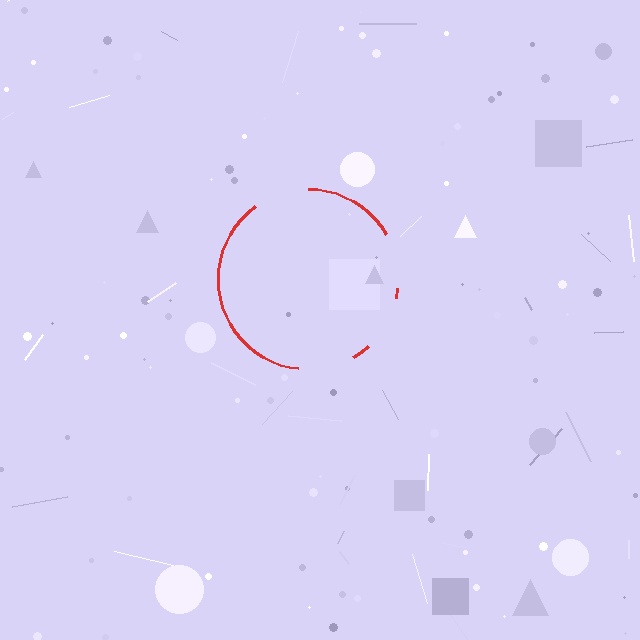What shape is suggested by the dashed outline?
The dashed outline suggests a circle.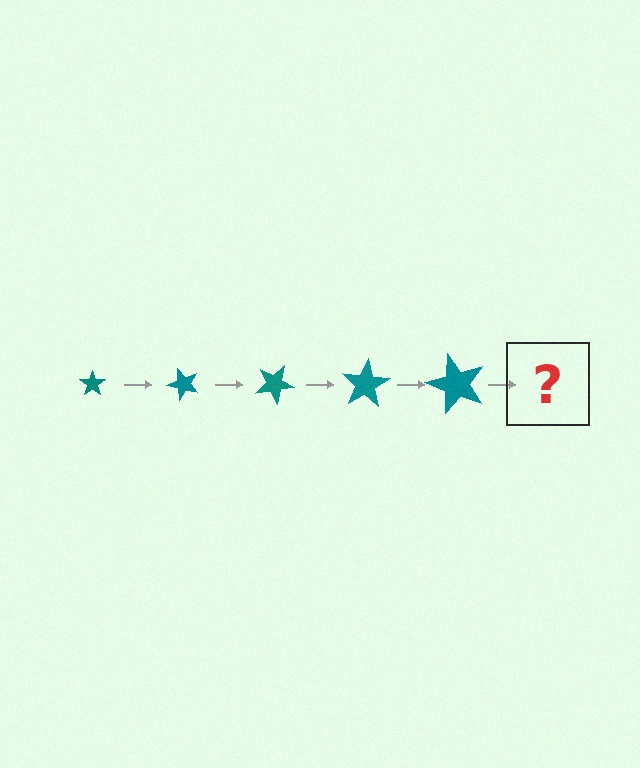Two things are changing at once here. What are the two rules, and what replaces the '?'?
The two rules are that the star grows larger each step and it rotates 50 degrees each step. The '?' should be a star, larger than the previous one and rotated 250 degrees from the start.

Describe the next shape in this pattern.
It should be a star, larger than the previous one and rotated 250 degrees from the start.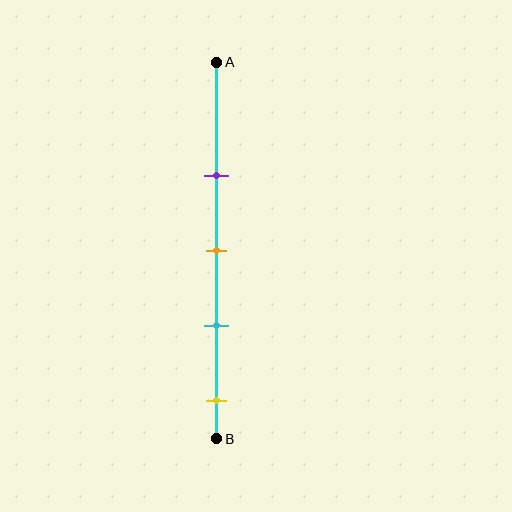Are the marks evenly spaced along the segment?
Yes, the marks are approximately evenly spaced.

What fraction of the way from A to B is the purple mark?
The purple mark is approximately 30% (0.3) of the way from A to B.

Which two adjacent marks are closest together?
The orange and cyan marks are the closest adjacent pair.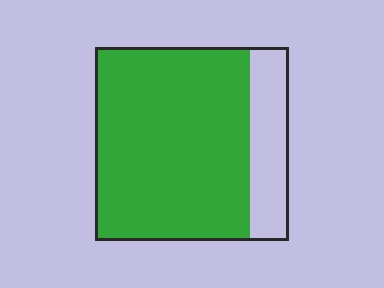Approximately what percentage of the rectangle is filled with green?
Approximately 80%.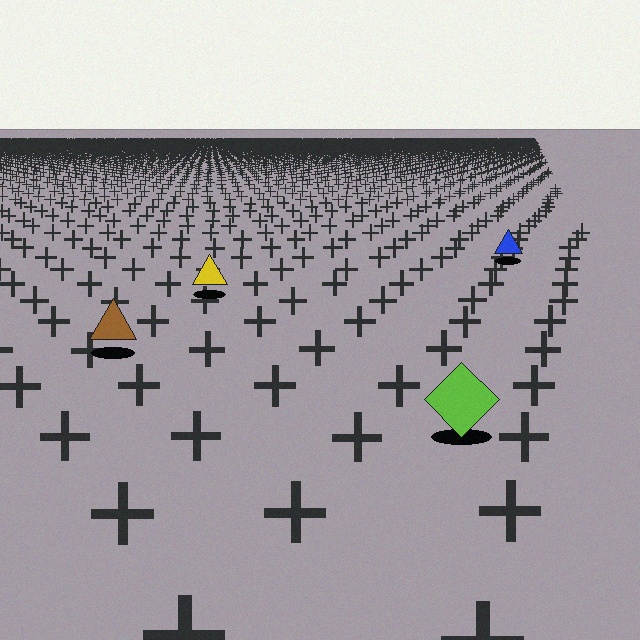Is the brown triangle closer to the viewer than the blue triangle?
Yes. The brown triangle is closer — you can tell from the texture gradient: the ground texture is coarser near it.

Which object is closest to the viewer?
The lime diamond is closest. The texture marks near it are larger and more spread out.